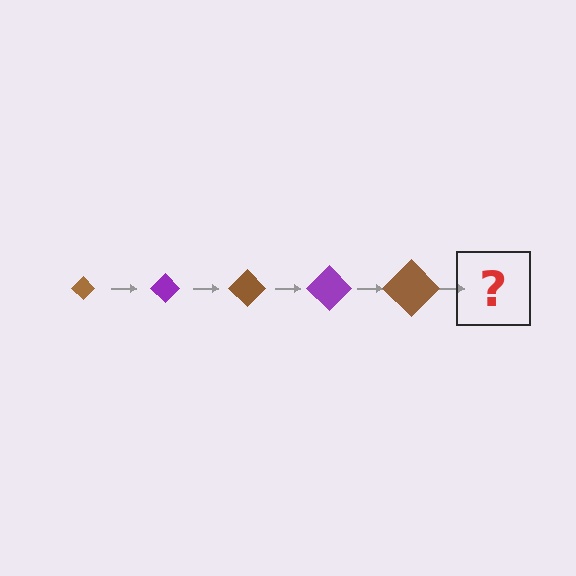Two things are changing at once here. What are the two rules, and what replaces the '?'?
The two rules are that the diamond grows larger each step and the color cycles through brown and purple. The '?' should be a purple diamond, larger than the previous one.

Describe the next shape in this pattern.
It should be a purple diamond, larger than the previous one.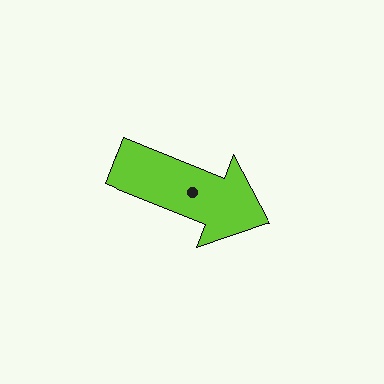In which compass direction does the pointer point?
East.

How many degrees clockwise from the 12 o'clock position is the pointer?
Approximately 112 degrees.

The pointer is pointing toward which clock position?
Roughly 4 o'clock.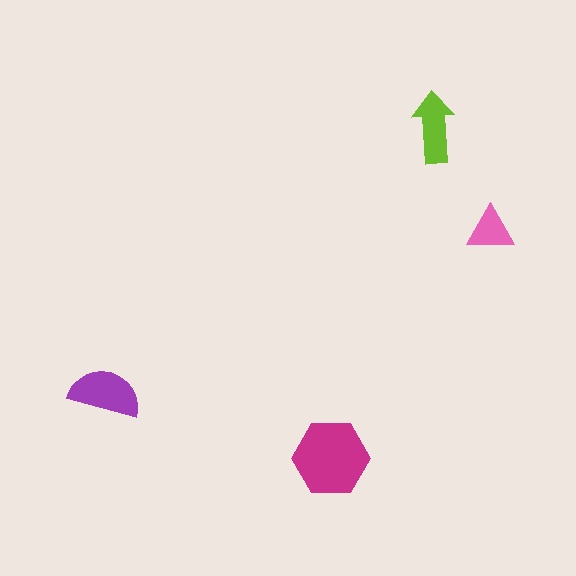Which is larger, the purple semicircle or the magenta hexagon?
The magenta hexagon.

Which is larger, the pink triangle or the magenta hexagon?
The magenta hexagon.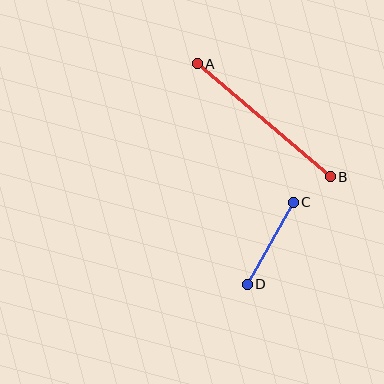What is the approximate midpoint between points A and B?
The midpoint is at approximately (264, 120) pixels.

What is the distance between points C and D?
The distance is approximately 94 pixels.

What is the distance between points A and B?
The distance is approximately 174 pixels.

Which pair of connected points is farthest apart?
Points A and B are farthest apart.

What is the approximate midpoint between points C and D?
The midpoint is at approximately (270, 243) pixels.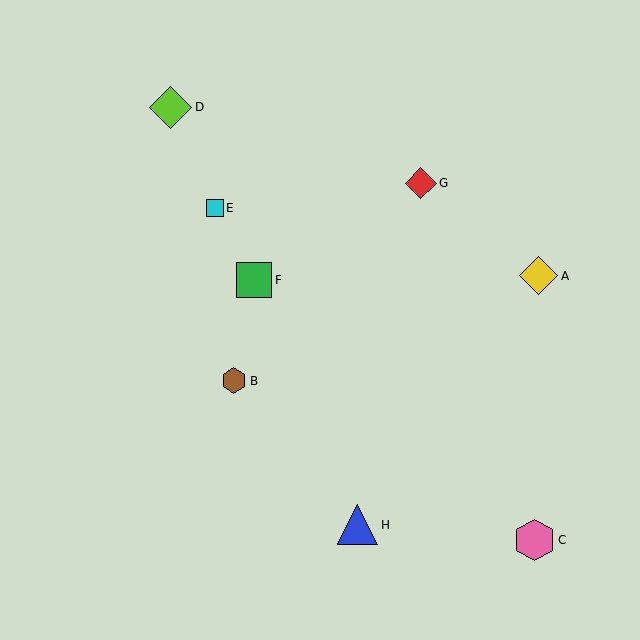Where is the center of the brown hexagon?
The center of the brown hexagon is at (234, 381).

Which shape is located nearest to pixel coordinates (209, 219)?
The cyan square (labeled E) at (215, 208) is nearest to that location.